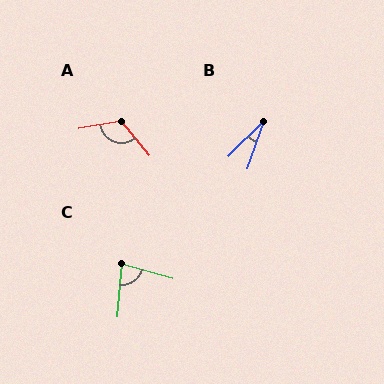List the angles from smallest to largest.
B (25°), C (80°), A (119°).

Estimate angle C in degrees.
Approximately 80 degrees.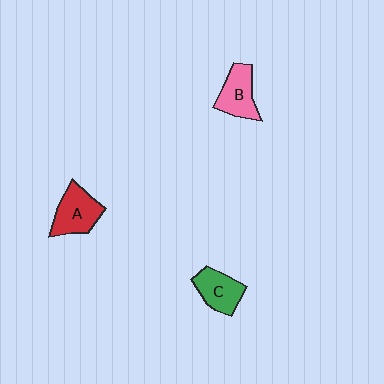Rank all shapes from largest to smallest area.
From largest to smallest: A (red), B (pink), C (green).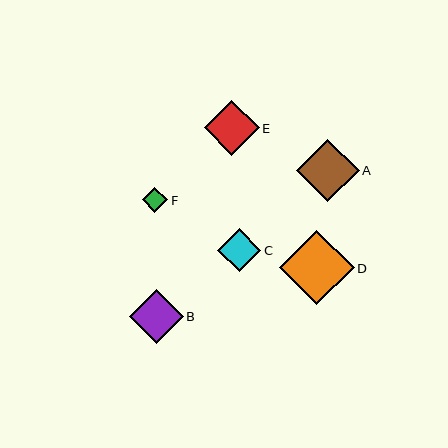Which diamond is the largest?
Diamond D is the largest with a size of approximately 74 pixels.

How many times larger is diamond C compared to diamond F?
Diamond C is approximately 1.7 times the size of diamond F.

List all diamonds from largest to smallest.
From largest to smallest: D, A, E, B, C, F.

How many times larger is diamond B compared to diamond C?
Diamond B is approximately 1.3 times the size of diamond C.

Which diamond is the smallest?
Diamond F is the smallest with a size of approximately 25 pixels.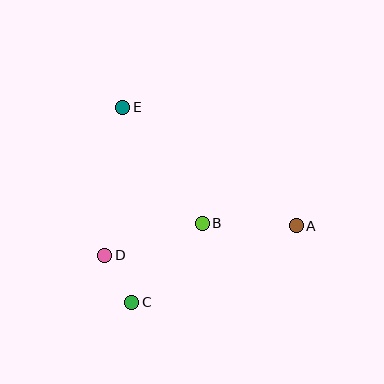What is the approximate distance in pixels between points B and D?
The distance between B and D is approximately 103 pixels.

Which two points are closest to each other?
Points C and D are closest to each other.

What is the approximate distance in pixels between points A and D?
The distance between A and D is approximately 194 pixels.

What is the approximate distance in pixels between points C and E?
The distance between C and E is approximately 195 pixels.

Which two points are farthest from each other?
Points A and E are farthest from each other.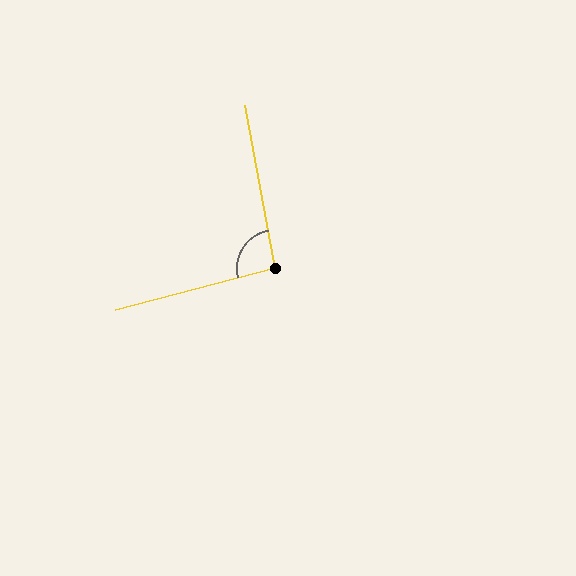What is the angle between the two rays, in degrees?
Approximately 94 degrees.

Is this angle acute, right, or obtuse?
It is approximately a right angle.